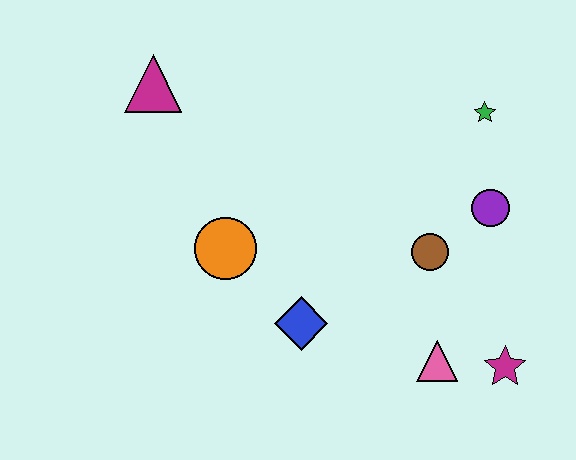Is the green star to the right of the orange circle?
Yes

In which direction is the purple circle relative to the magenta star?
The purple circle is above the magenta star.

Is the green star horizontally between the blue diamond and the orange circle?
No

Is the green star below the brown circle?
No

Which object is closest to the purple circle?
The brown circle is closest to the purple circle.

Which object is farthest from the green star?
The magenta triangle is farthest from the green star.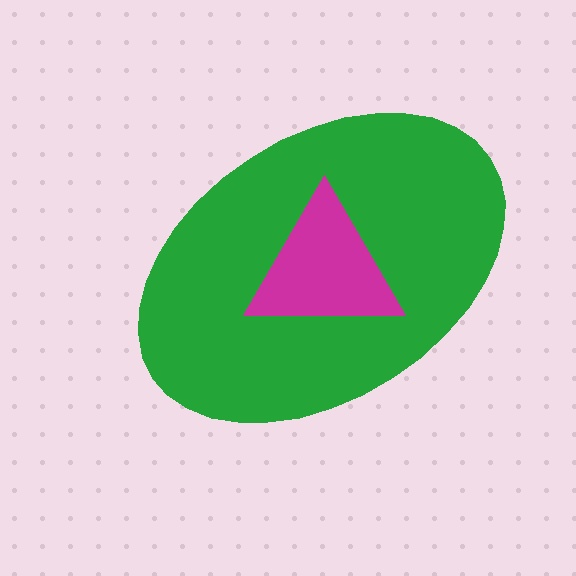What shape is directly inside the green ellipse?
The magenta triangle.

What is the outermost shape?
The green ellipse.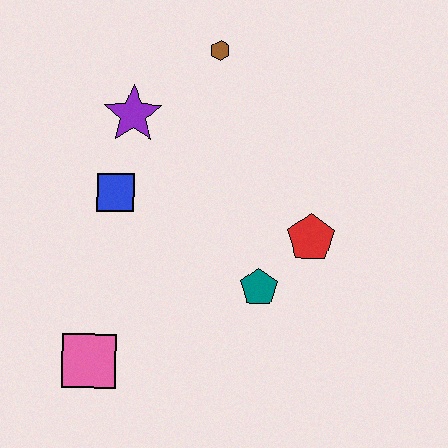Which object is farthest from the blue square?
The red pentagon is farthest from the blue square.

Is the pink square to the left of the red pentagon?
Yes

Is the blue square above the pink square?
Yes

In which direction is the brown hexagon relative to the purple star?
The brown hexagon is to the right of the purple star.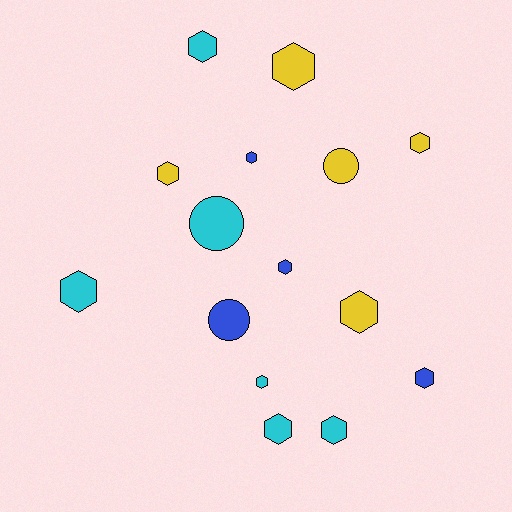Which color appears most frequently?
Cyan, with 6 objects.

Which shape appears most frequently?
Hexagon, with 12 objects.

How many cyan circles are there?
There is 1 cyan circle.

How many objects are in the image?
There are 15 objects.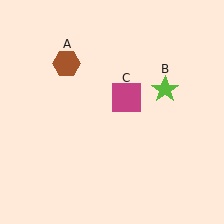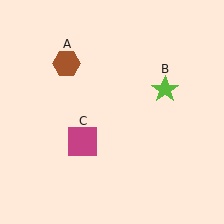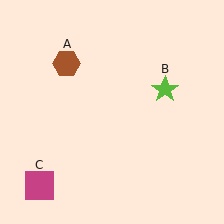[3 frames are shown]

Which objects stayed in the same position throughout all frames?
Brown hexagon (object A) and lime star (object B) remained stationary.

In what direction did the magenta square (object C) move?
The magenta square (object C) moved down and to the left.